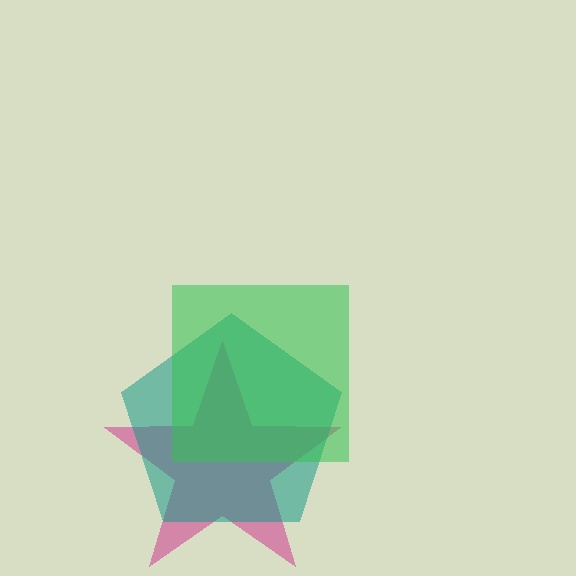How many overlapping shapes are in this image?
There are 3 overlapping shapes in the image.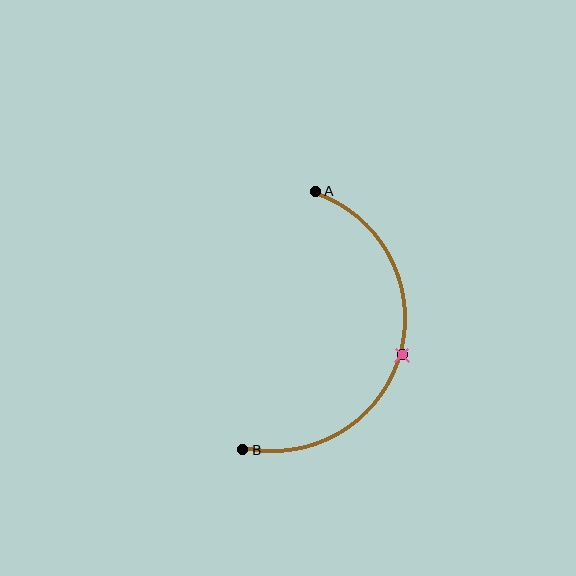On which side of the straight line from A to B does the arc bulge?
The arc bulges to the right of the straight line connecting A and B.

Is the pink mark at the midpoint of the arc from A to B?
Yes. The pink mark lies on the arc at equal arc-length from both A and B — it is the arc midpoint.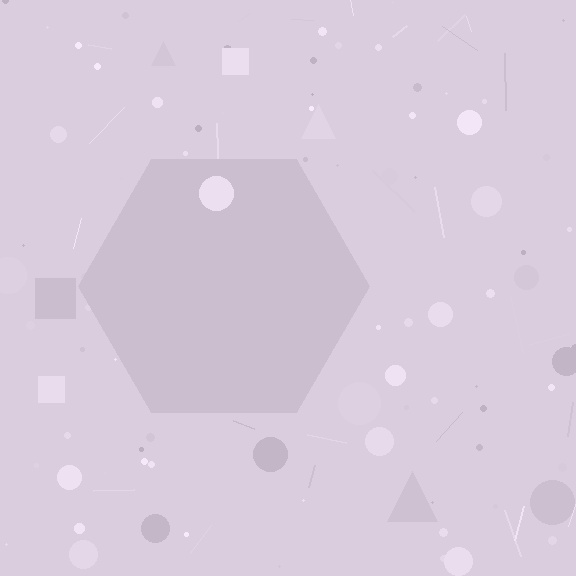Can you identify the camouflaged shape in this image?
The camouflaged shape is a hexagon.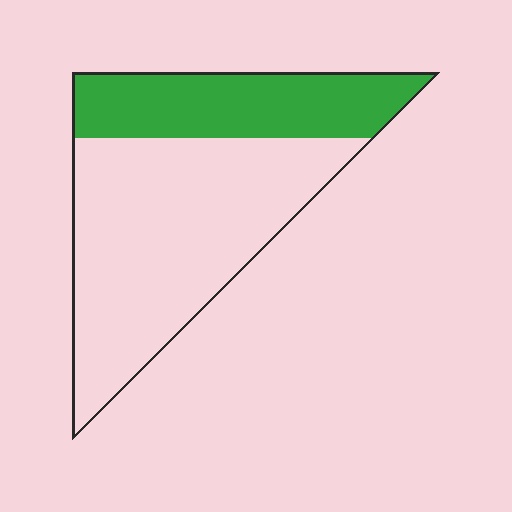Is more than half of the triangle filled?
No.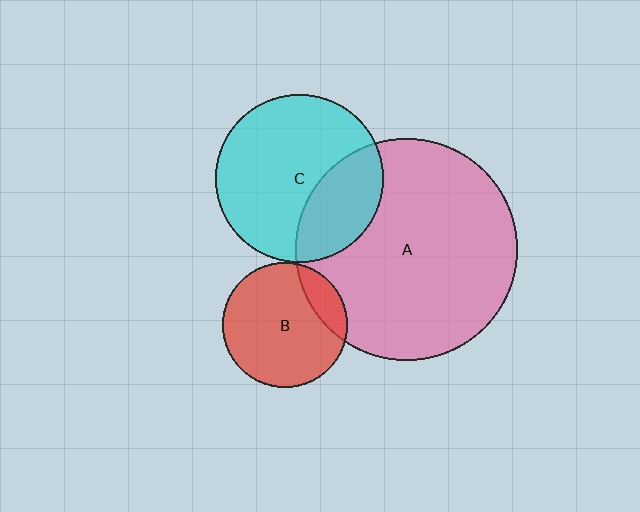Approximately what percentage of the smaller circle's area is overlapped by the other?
Approximately 30%.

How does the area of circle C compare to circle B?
Approximately 1.8 times.